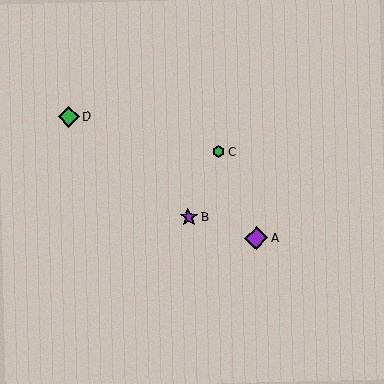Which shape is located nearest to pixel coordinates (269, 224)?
The purple diamond (labeled A) at (256, 238) is nearest to that location.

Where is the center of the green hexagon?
The center of the green hexagon is at (219, 152).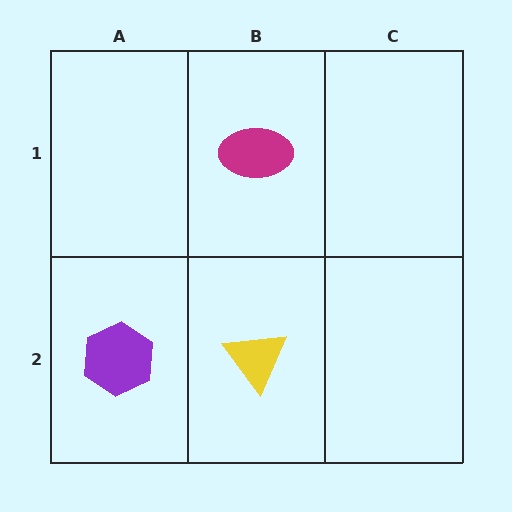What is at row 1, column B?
A magenta ellipse.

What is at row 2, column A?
A purple hexagon.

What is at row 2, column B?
A yellow triangle.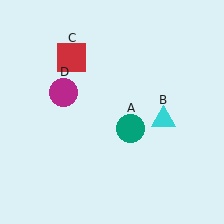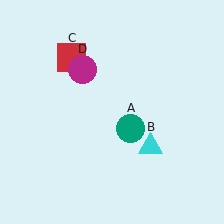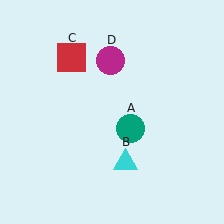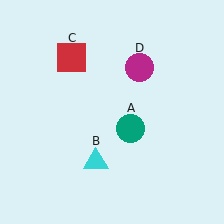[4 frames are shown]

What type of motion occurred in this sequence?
The cyan triangle (object B), magenta circle (object D) rotated clockwise around the center of the scene.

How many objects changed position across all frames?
2 objects changed position: cyan triangle (object B), magenta circle (object D).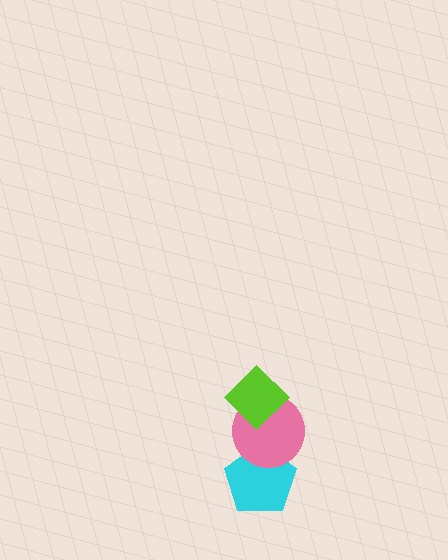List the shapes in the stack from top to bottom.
From top to bottom: the lime diamond, the pink circle, the cyan pentagon.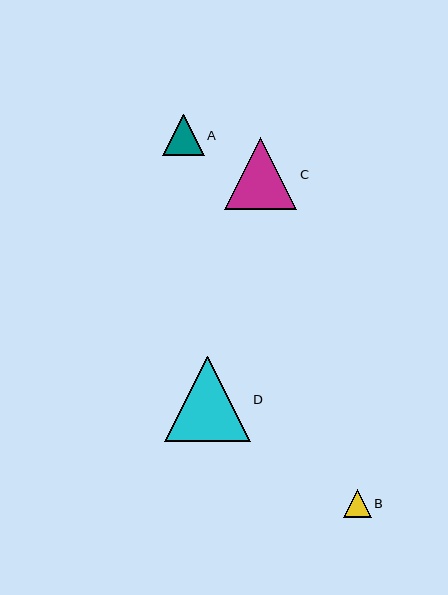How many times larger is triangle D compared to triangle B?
Triangle D is approximately 3.0 times the size of triangle B.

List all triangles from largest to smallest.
From largest to smallest: D, C, A, B.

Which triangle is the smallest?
Triangle B is the smallest with a size of approximately 28 pixels.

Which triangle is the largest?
Triangle D is the largest with a size of approximately 85 pixels.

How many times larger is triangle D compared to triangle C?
Triangle D is approximately 1.2 times the size of triangle C.